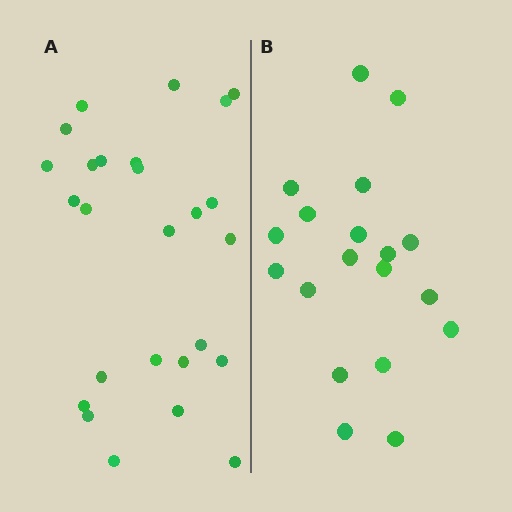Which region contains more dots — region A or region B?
Region A (the left region) has more dots.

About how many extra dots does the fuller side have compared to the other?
Region A has roughly 8 or so more dots than region B.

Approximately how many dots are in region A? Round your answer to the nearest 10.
About 30 dots. (The exact count is 26, which rounds to 30.)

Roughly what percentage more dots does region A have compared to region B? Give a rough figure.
About 35% more.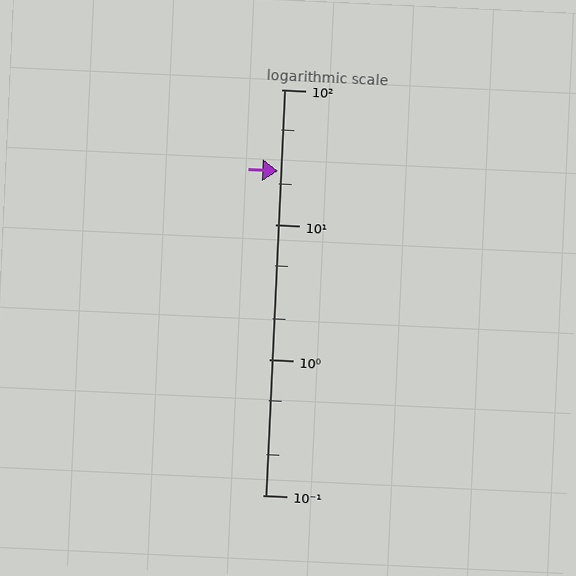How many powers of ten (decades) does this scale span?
The scale spans 3 decades, from 0.1 to 100.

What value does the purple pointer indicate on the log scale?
The pointer indicates approximately 25.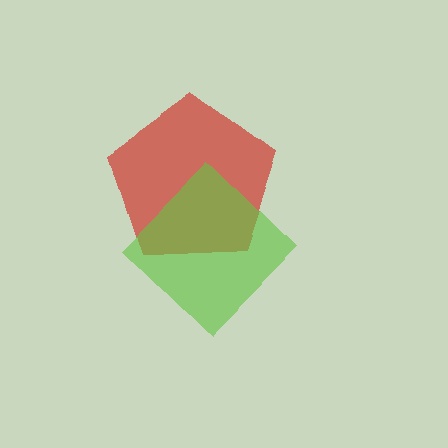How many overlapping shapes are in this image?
There are 2 overlapping shapes in the image.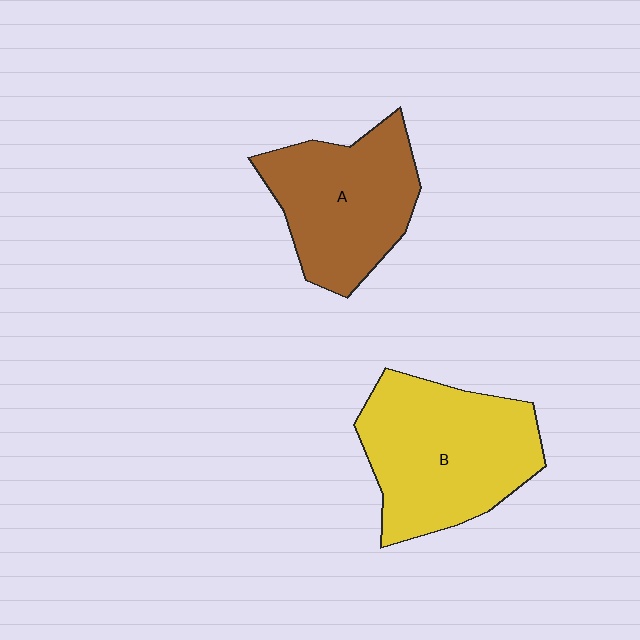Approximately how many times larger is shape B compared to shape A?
Approximately 1.2 times.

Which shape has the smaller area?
Shape A (brown).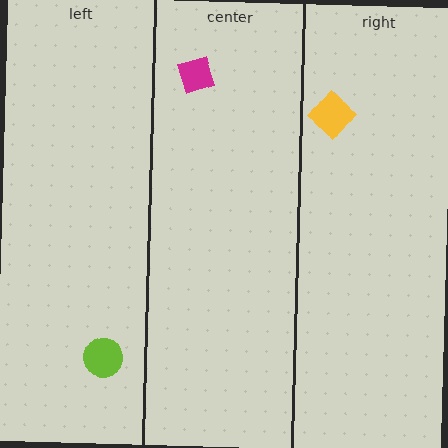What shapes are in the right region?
The yellow diamond.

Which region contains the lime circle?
The left region.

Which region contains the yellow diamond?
The right region.